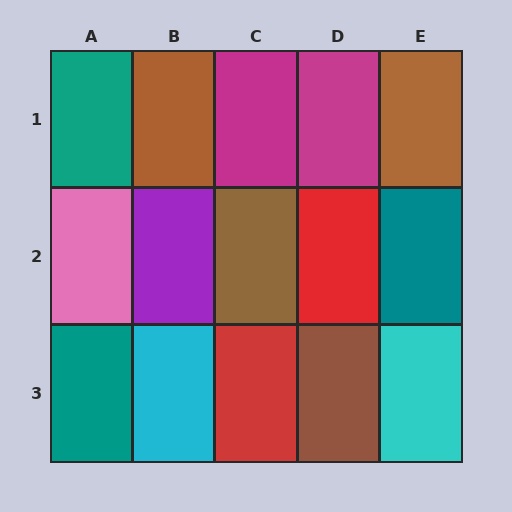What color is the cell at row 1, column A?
Teal.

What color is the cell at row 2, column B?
Purple.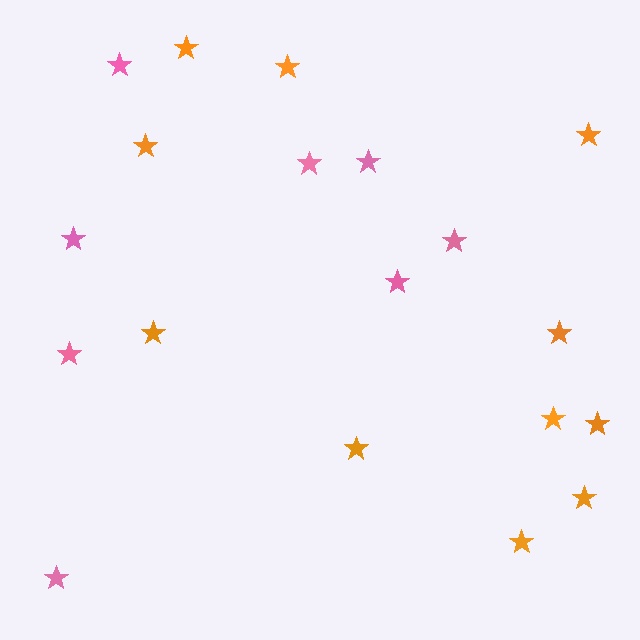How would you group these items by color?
There are 2 groups: one group of orange stars (11) and one group of pink stars (8).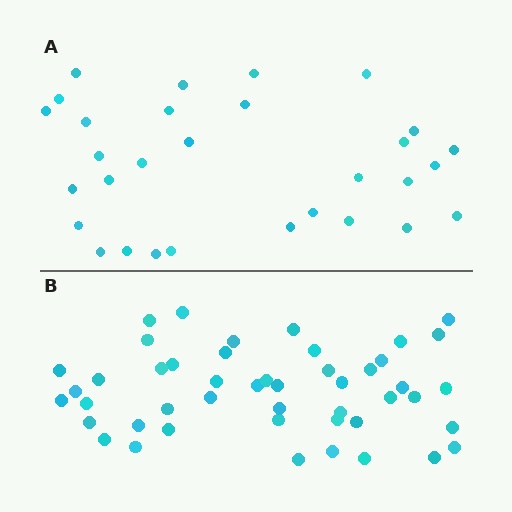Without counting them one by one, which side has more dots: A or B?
Region B (the bottom region) has more dots.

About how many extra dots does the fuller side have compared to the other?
Region B has approximately 15 more dots than region A.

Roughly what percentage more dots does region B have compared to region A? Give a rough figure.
About 55% more.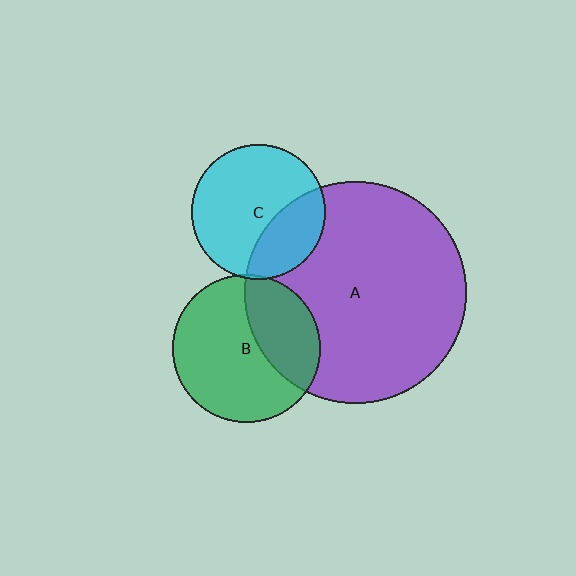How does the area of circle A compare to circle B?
Approximately 2.2 times.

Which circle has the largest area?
Circle A (purple).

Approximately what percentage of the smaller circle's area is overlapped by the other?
Approximately 30%.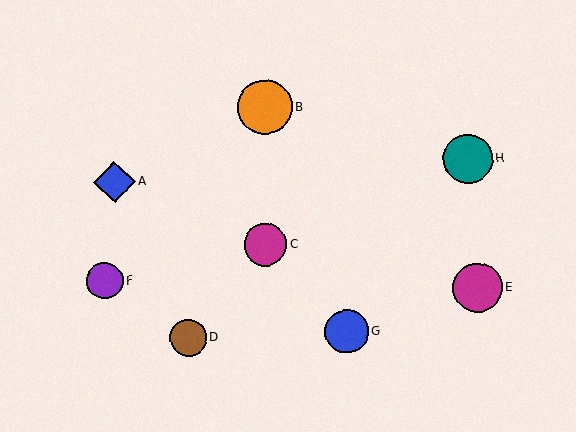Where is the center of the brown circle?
The center of the brown circle is at (188, 338).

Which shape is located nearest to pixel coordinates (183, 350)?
The brown circle (labeled D) at (188, 338) is nearest to that location.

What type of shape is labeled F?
Shape F is a purple circle.